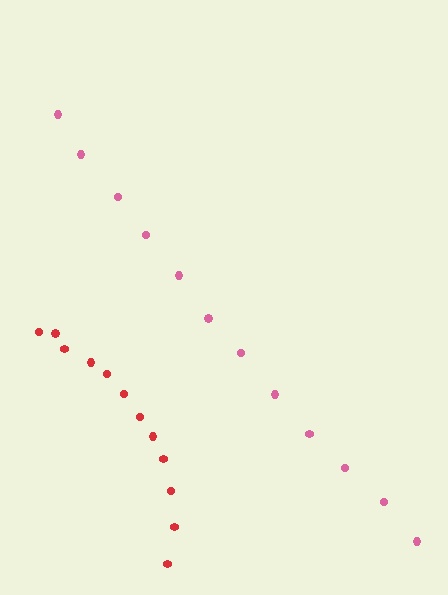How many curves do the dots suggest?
There are 2 distinct paths.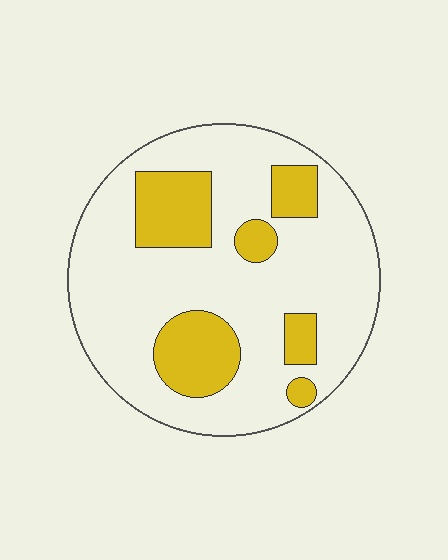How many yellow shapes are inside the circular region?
6.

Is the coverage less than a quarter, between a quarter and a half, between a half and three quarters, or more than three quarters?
Less than a quarter.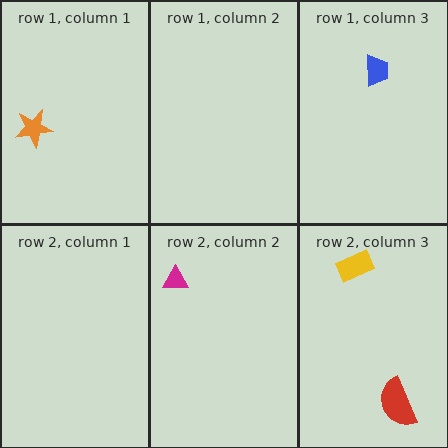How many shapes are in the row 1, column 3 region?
1.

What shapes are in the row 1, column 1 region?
The orange star.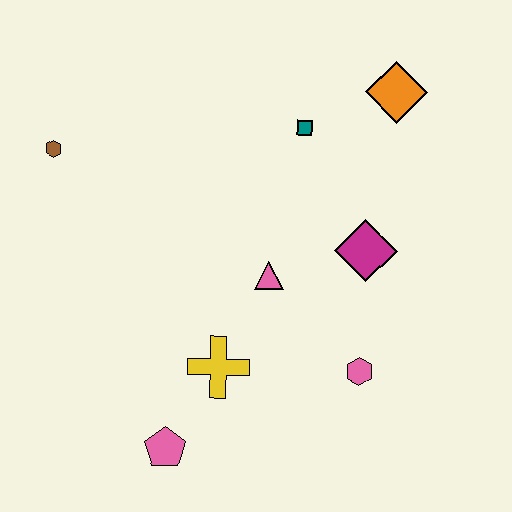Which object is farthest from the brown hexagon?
The pink hexagon is farthest from the brown hexagon.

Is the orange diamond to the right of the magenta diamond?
Yes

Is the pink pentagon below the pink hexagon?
Yes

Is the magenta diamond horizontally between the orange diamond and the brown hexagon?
Yes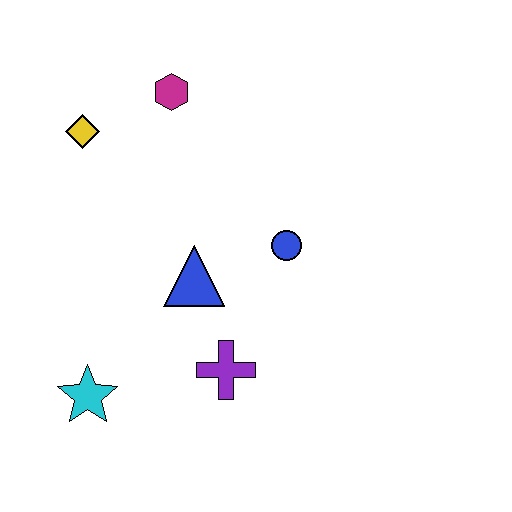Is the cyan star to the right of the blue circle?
No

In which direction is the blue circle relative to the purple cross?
The blue circle is above the purple cross.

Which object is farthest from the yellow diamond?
The purple cross is farthest from the yellow diamond.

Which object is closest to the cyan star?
The purple cross is closest to the cyan star.